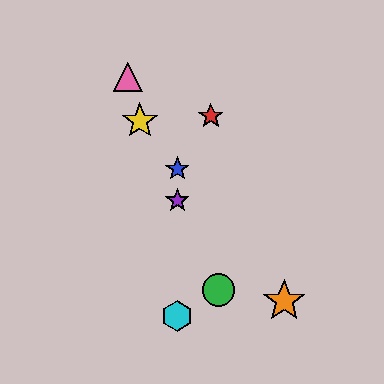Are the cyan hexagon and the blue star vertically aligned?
Yes, both are at x≈177.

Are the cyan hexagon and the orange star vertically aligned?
No, the cyan hexagon is at x≈177 and the orange star is at x≈284.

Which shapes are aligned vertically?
The blue star, the purple star, the cyan hexagon are aligned vertically.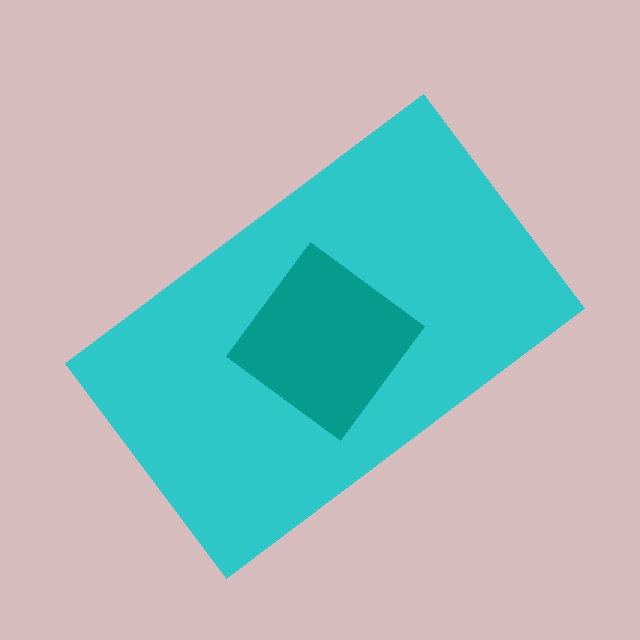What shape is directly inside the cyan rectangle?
The teal diamond.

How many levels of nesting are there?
2.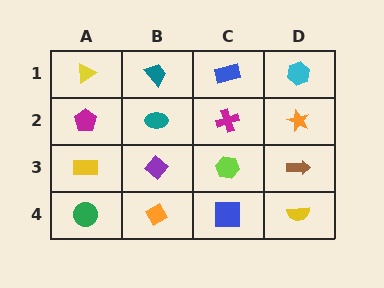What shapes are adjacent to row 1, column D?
An orange star (row 2, column D), a blue rectangle (row 1, column C).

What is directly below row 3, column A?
A green circle.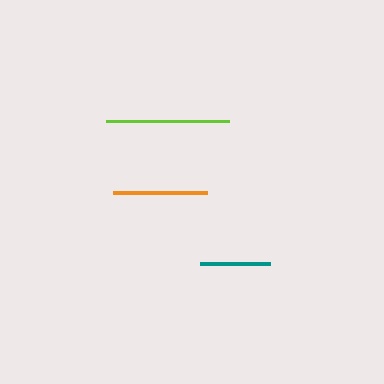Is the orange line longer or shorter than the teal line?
The orange line is longer than the teal line.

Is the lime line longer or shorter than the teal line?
The lime line is longer than the teal line.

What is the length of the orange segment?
The orange segment is approximately 94 pixels long.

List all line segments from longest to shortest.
From longest to shortest: lime, orange, teal.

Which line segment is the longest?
The lime line is the longest at approximately 123 pixels.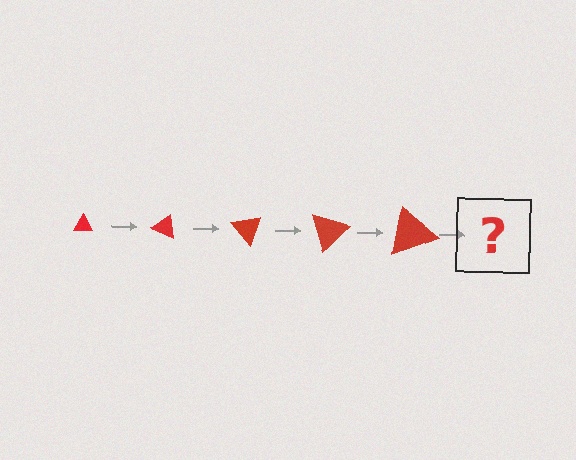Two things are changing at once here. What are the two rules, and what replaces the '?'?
The two rules are that the triangle grows larger each step and it rotates 25 degrees each step. The '?' should be a triangle, larger than the previous one and rotated 125 degrees from the start.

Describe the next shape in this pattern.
It should be a triangle, larger than the previous one and rotated 125 degrees from the start.